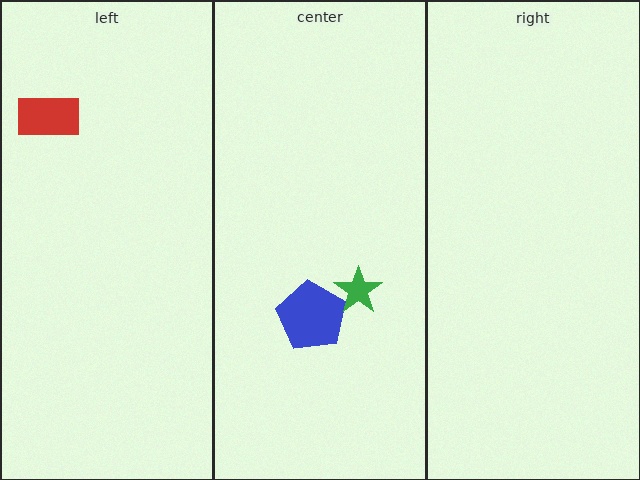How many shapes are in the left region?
1.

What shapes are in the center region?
The blue pentagon, the green star.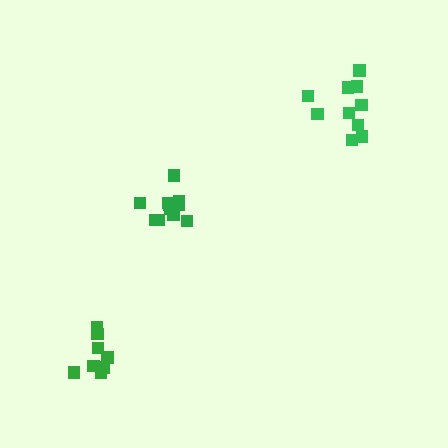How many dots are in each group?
Group 1: 11 dots, Group 2: 10 dots, Group 3: 8 dots (29 total).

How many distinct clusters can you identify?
There are 3 distinct clusters.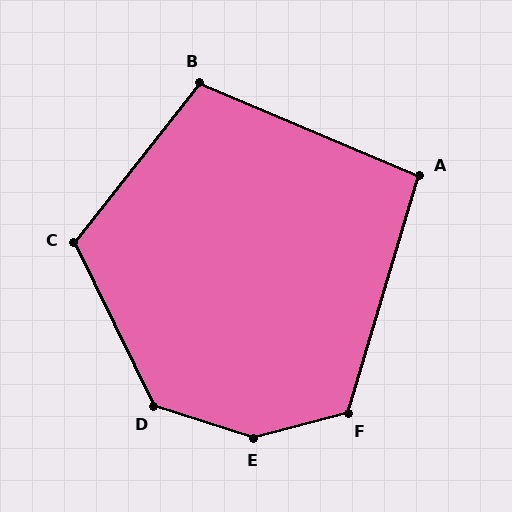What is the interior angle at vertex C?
Approximately 116 degrees (obtuse).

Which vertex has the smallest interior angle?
A, at approximately 96 degrees.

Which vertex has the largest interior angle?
E, at approximately 148 degrees.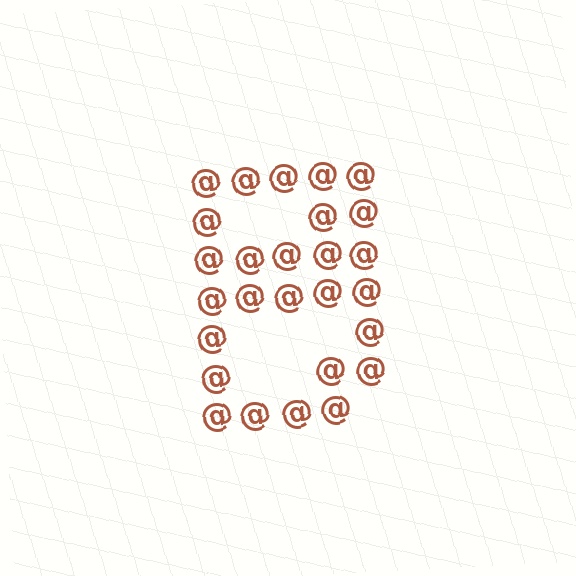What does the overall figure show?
The overall figure shows the letter B.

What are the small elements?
The small elements are at signs.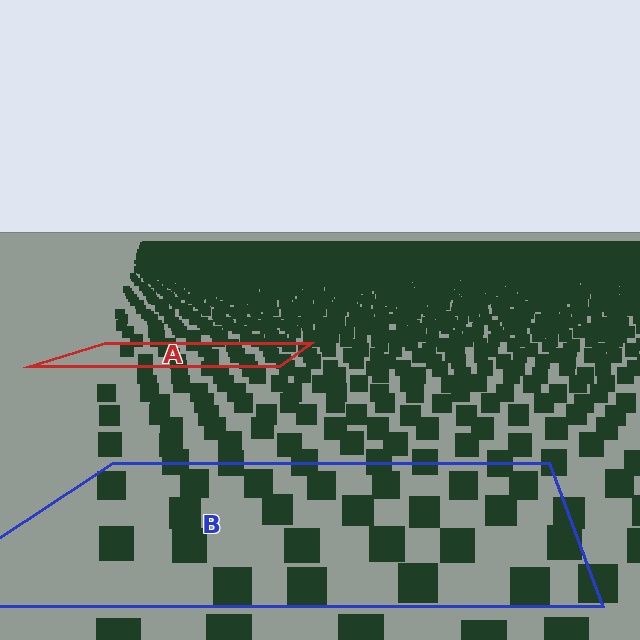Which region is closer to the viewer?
Region B is closer. The texture elements there are larger and more spread out.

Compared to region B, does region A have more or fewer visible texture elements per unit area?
Region A has more texture elements per unit area — they are packed more densely because it is farther away.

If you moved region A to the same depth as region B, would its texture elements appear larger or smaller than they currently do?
They would appear larger. At a closer depth, the same texture elements are projected at a bigger on-screen size.